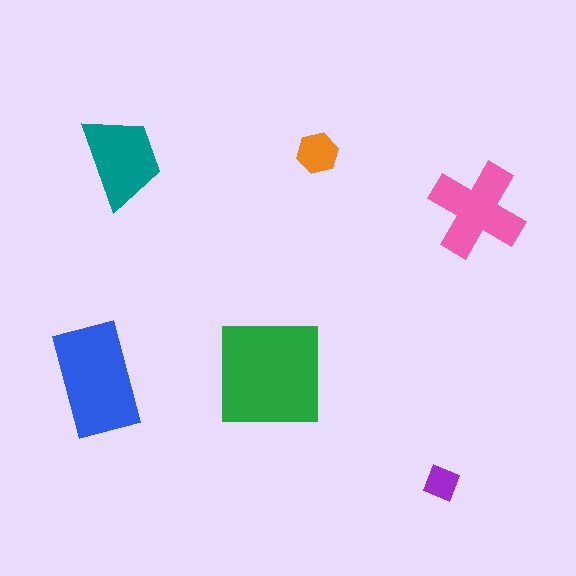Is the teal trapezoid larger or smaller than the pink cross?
Smaller.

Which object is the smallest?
The purple diamond.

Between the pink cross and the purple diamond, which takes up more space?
The pink cross.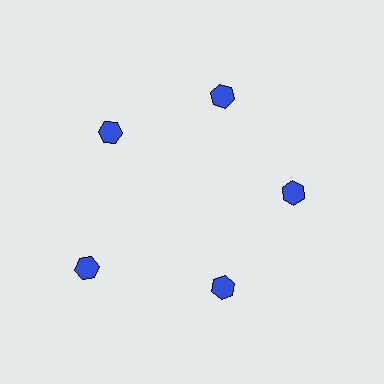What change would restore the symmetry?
The symmetry would be restored by moving it inward, back onto the ring so that all 5 hexagons sit at equal angles and equal distance from the center.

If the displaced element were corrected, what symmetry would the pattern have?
It would have 5-fold rotational symmetry — the pattern would map onto itself every 72 degrees.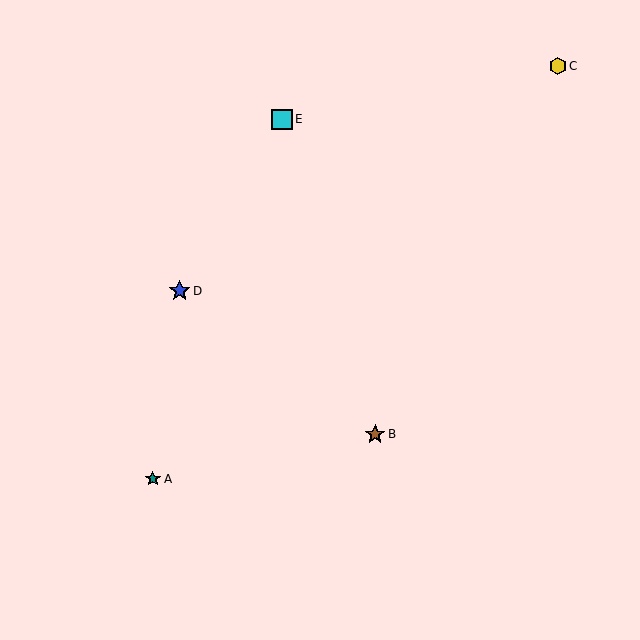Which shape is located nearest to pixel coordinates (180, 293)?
The blue star (labeled D) at (180, 291) is nearest to that location.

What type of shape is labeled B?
Shape B is a brown star.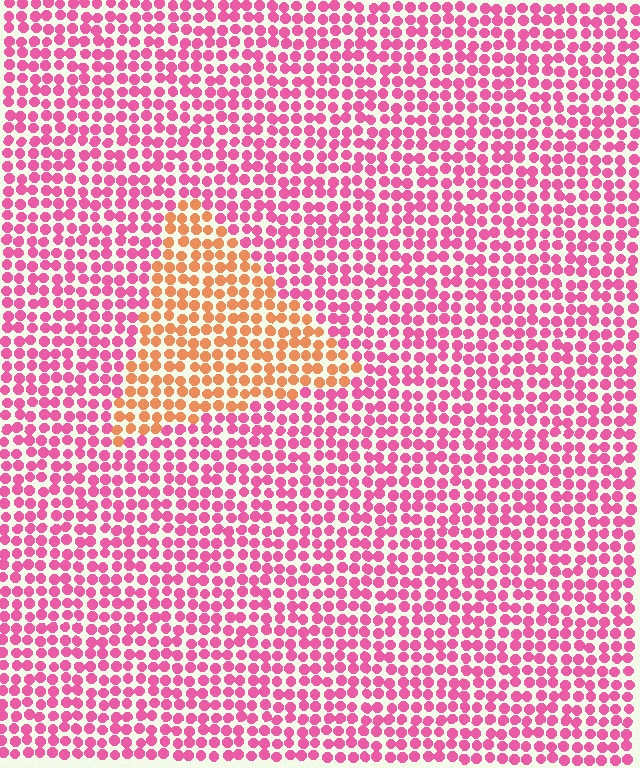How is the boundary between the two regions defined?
The boundary is defined purely by a slight shift in hue (about 52 degrees). Spacing, size, and orientation are identical on both sides.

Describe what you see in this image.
The image is filled with small pink elements in a uniform arrangement. A triangle-shaped region is visible where the elements are tinted to a slightly different hue, forming a subtle color boundary.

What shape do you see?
I see a triangle.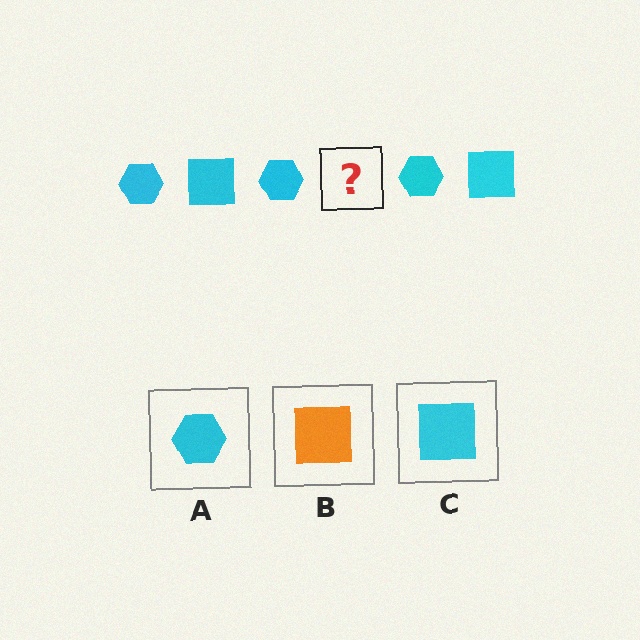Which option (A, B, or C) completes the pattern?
C.